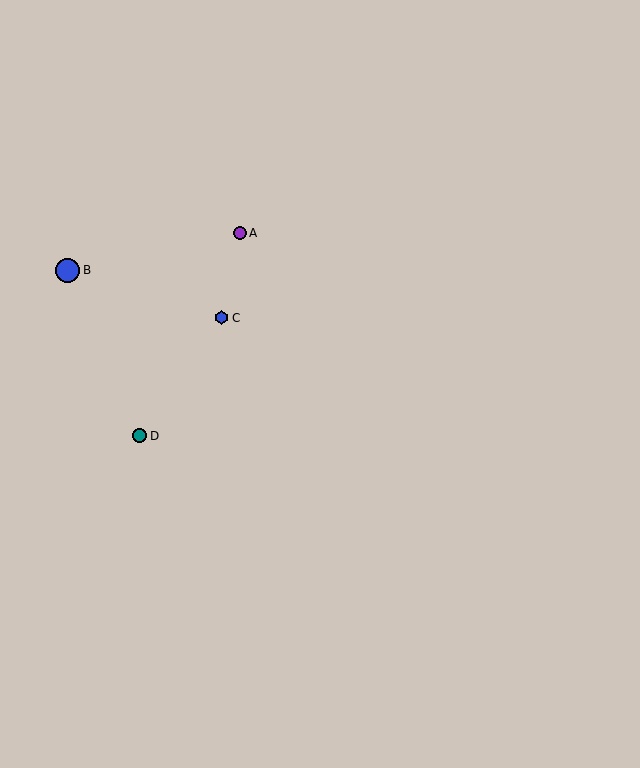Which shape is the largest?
The blue circle (labeled B) is the largest.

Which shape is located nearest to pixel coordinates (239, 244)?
The purple circle (labeled A) at (240, 233) is nearest to that location.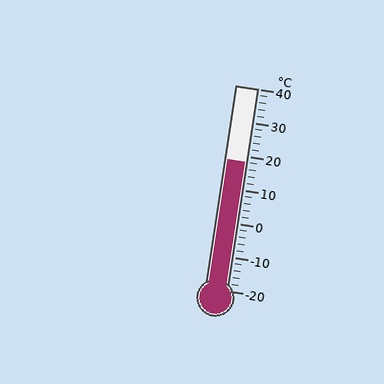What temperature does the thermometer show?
The thermometer shows approximately 18°C.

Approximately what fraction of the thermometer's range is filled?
The thermometer is filled to approximately 65% of its range.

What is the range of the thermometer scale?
The thermometer scale ranges from -20°C to 40°C.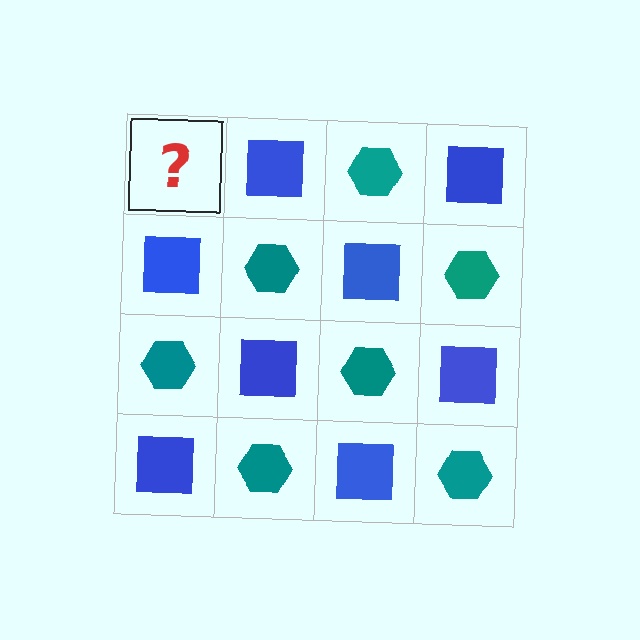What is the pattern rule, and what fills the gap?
The rule is that it alternates teal hexagon and blue square in a checkerboard pattern. The gap should be filled with a teal hexagon.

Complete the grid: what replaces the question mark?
The question mark should be replaced with a teal hexagon.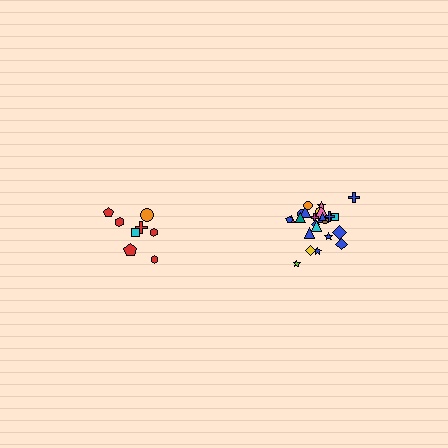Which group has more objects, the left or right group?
The right group.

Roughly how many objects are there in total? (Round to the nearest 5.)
Roughly 35 objects in total.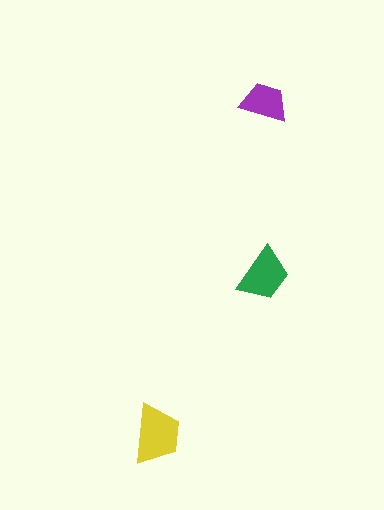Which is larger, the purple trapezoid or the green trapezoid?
The green one.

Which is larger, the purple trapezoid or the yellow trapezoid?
The yellow one.